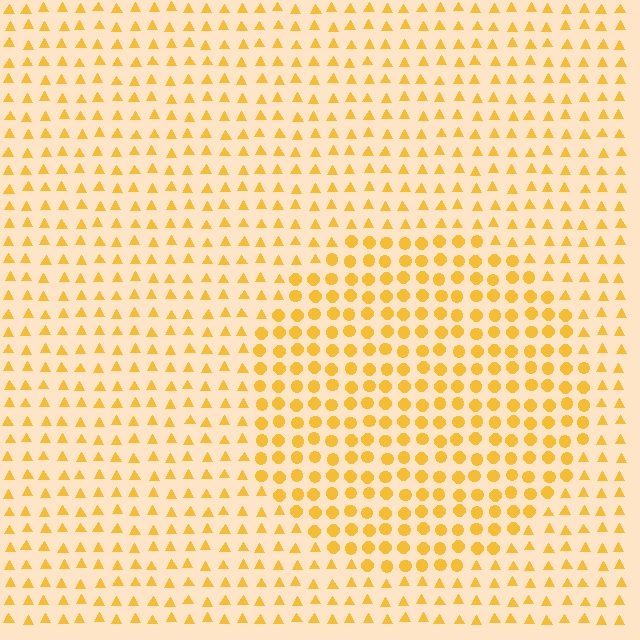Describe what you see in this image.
The image is filled with small yellow elements arranged in a uniform grid. A circle-shaped region contains circles, while the surrounding area contains triangles. The boundary is defined purely by the change in element shape.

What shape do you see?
I see a circle.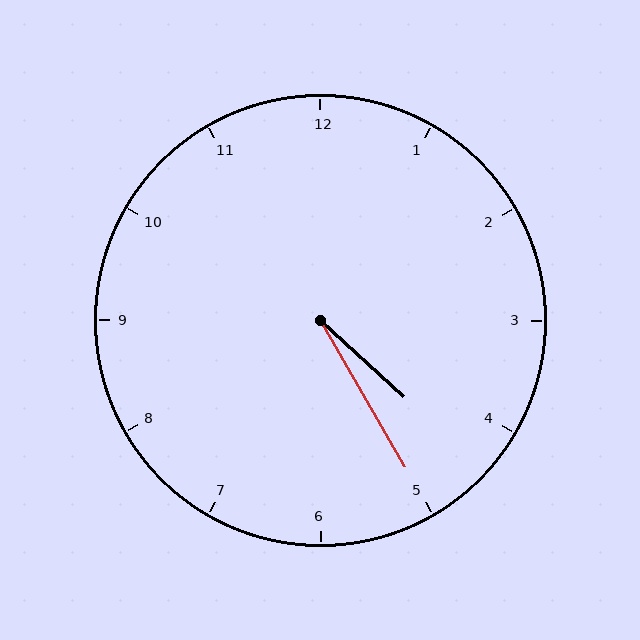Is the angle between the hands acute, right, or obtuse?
It is acute.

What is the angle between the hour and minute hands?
Approximately 18 degrees.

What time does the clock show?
4:25.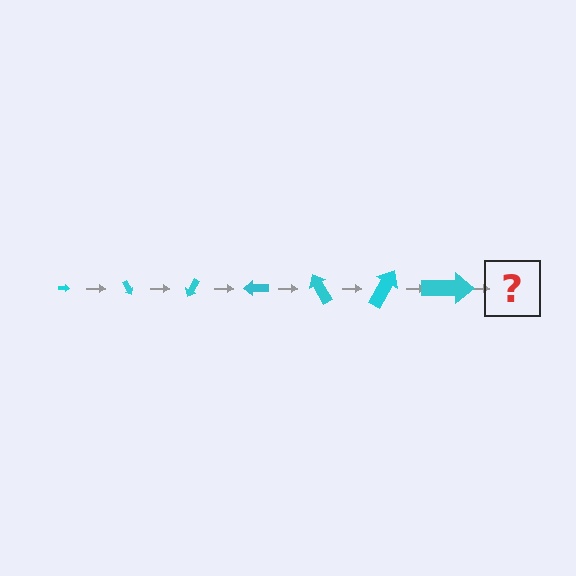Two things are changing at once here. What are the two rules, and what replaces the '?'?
The two rules are that the arrow grows larger each step and it rotates 60 degrees each step. The '?' should be an arrow, larger than the previous one and rotated 420 degrees from the start.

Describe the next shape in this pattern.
It should be an arrow, larger than the previous one and rotated 420 degrees from the start.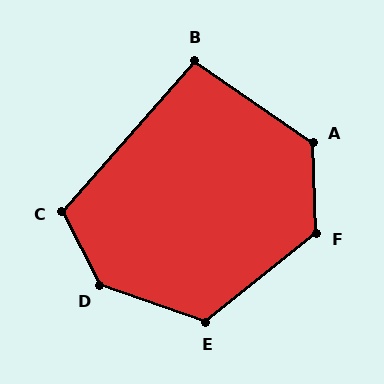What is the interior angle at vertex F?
Approximately 127 degrees (obtuse).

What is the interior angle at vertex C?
Approximately 112 degrees (obtuse).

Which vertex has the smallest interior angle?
B, at approximately 97 degrees.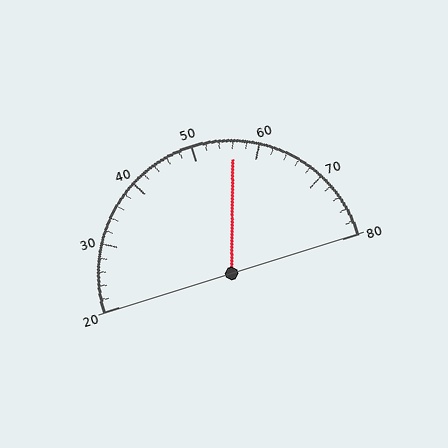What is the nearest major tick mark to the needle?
The nearest major tick mark is 60.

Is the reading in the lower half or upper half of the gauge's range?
The reading is in the upper half of the range (20 to 80).